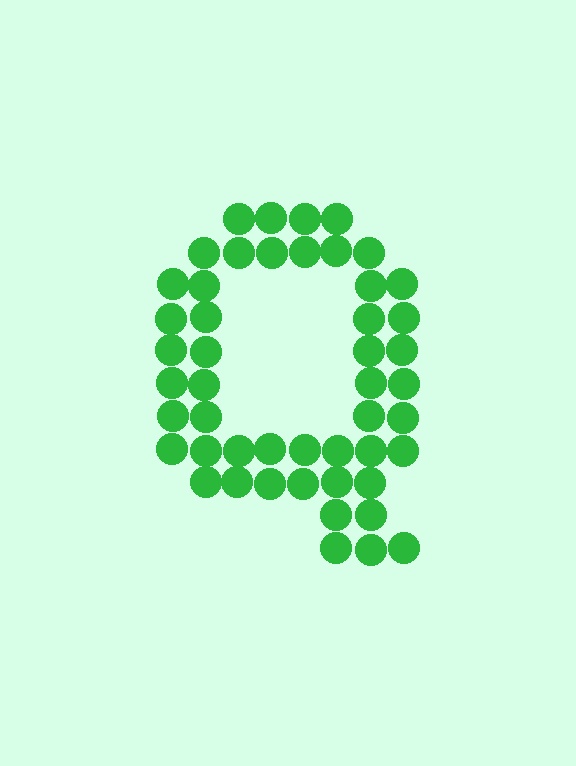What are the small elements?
The small elements are circles.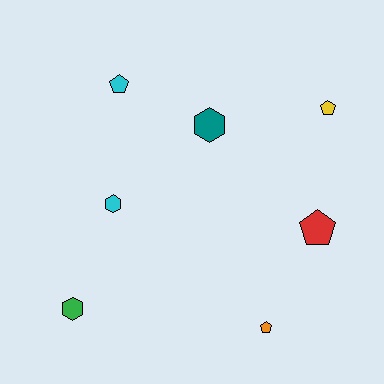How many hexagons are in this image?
There are 3 hexagons.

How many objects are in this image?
There are 7 objects.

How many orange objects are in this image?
There is 1 orange object.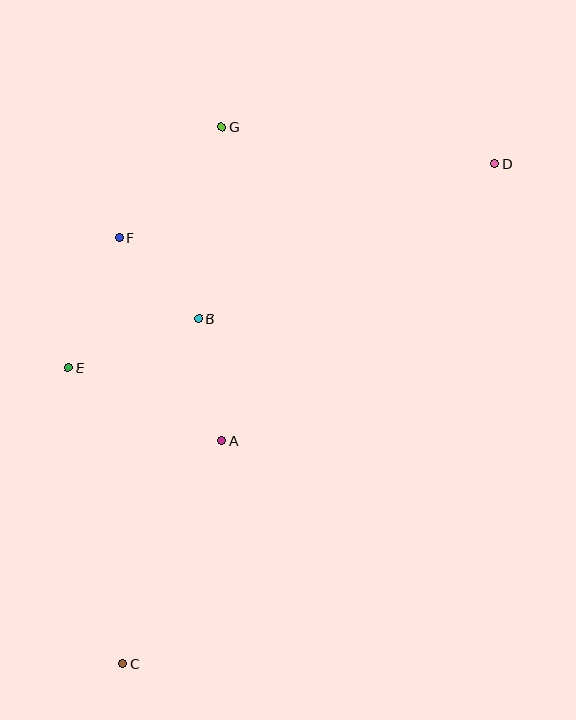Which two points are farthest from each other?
Points C and D are farthest from each other.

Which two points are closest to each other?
Points B and F are closest to each other.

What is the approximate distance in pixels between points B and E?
The distance between B and E is approximately 139 pixels.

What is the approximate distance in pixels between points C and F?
The distance between C and F is approximately 426 pixels.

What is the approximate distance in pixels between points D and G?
The distance between D and G is approximately 275 pixels.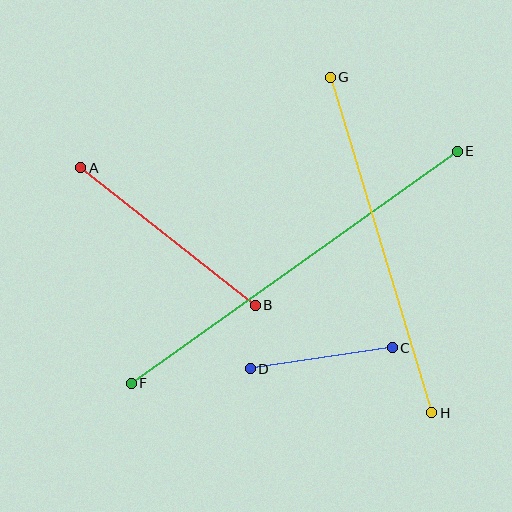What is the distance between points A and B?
The distance is approximately 222 pixels.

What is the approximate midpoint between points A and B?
The midpoint is at approximately (168, 236) pixels.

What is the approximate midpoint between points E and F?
The midpoint is at approximately (294, 267) pixels.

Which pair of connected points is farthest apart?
Points E and F are farthest apart.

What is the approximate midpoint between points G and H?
The midpoint is at approximately (381, 245) pixels.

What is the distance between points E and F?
The distance is approximately 400 pixels.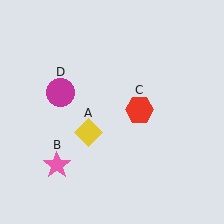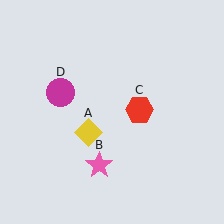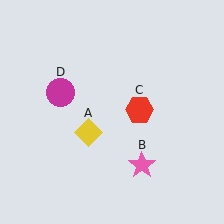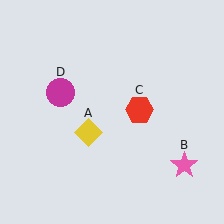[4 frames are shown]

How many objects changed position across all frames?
1 object changed position: pink star (object B).